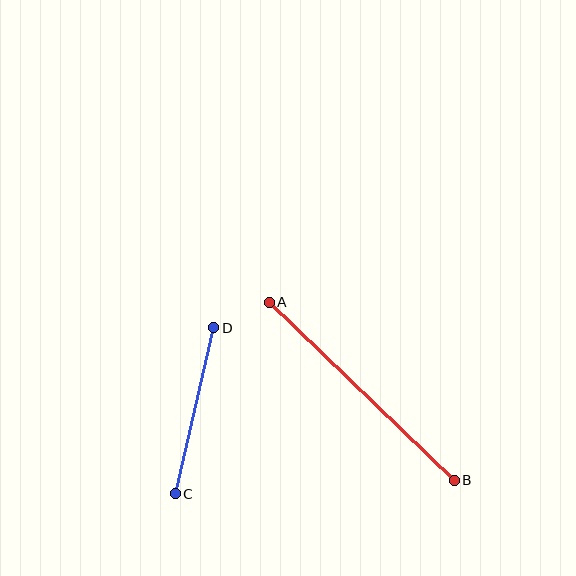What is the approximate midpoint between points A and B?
The midpoint is at approximately (362, 391) pixels.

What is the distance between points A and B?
The distance is approximately 257 pixels.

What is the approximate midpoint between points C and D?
The midpoint is at approximately (194, 411) pixels.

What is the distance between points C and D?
The distance is approximately 170 pixels.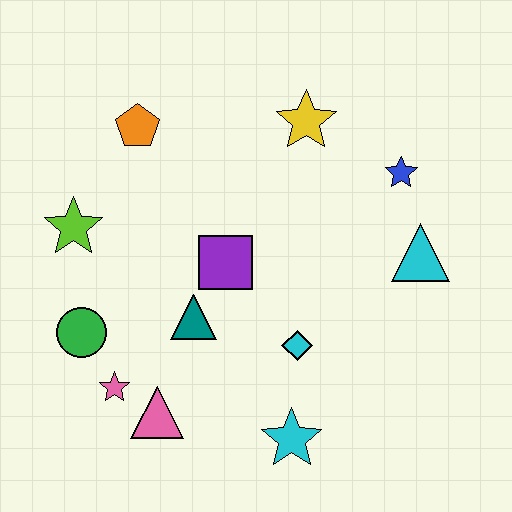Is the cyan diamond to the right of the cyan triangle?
No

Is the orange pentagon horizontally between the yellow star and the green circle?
Yes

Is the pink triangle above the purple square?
No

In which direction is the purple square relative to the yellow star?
The purple square is below the yellow star.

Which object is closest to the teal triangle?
The purple square is closest to the teal triangle.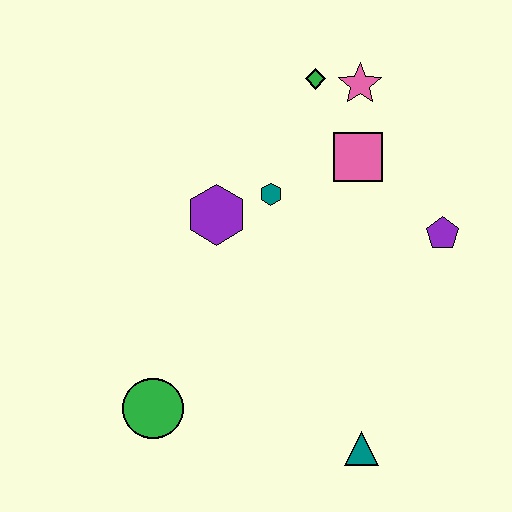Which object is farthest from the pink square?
The green circle is farthest from the pink square.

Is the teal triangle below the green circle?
Yes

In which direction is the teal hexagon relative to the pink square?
The teal hexagon is to the left of the pink square.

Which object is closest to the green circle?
The purple hexagon is closest to the green circle.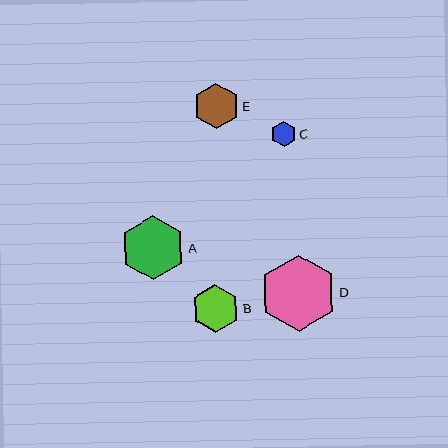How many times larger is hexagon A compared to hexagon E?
Hexagon A is approximately 1.4 times the size of hexagon E.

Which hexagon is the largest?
Hexagon D is the largest with a size of approximately 77 pixels.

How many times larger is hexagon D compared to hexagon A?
Hexagon D is approximately 1.2 times the size of hexagon A.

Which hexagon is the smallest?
Hexagon C is the smallest with a size of approximately 25 pixels.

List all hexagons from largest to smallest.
From largest to smallest: D, A, B, E, C.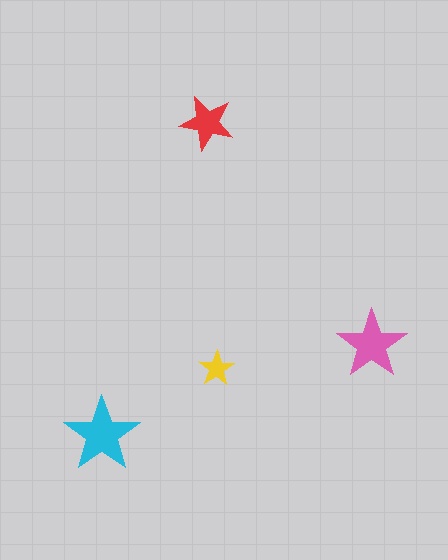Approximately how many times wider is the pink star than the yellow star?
About 2 times wider.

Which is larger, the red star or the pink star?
The pink one.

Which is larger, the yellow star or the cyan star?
The cyan one.